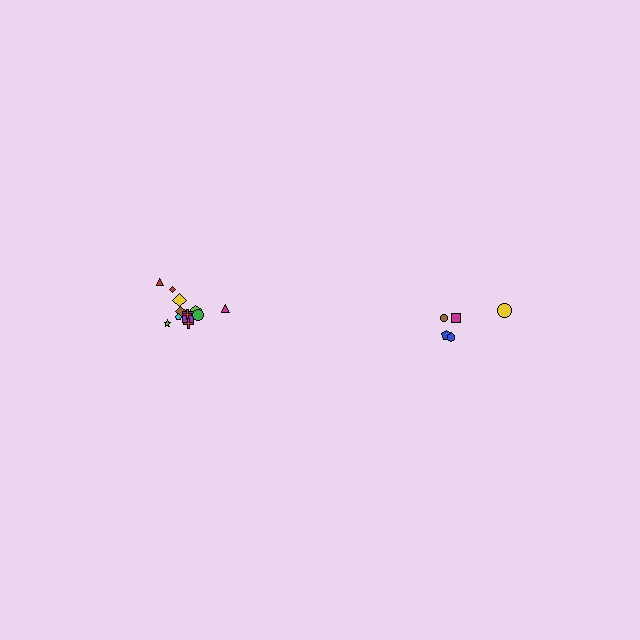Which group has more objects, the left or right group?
The left group.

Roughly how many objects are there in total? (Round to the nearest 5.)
Roughly 15 objects in total.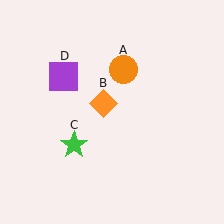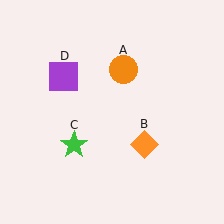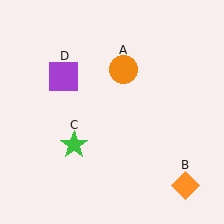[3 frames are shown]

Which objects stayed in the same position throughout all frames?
Orange circle (object A) and green star (object C) and purple square (object D) remained stationary.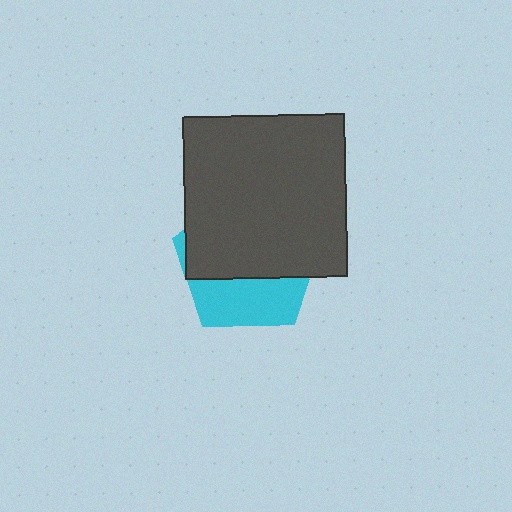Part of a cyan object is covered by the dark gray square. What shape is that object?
It is a pentagon.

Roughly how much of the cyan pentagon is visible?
A small part of it is visible (roughly 36%).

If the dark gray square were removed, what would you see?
You would see the complete cyan pentagon.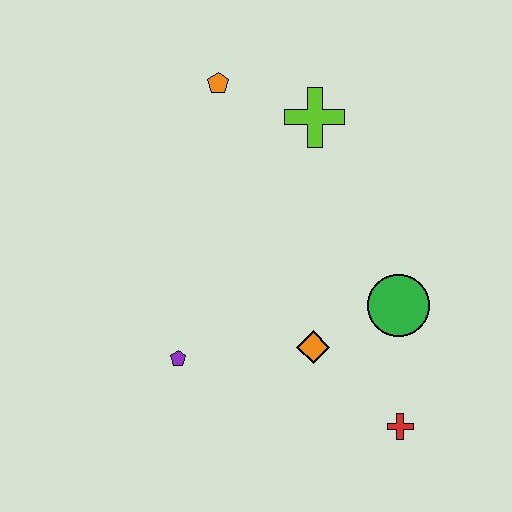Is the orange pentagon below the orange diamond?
No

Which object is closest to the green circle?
The orange diamond is closest to the green circle.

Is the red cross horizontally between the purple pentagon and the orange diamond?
No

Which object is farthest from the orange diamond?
The orange pentagon is farthest from the orange diamond.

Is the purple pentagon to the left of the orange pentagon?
Yes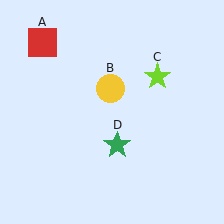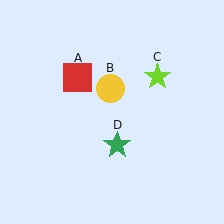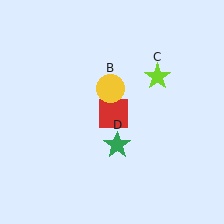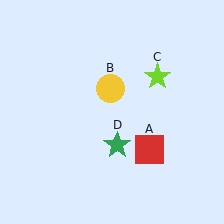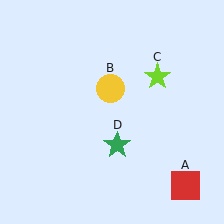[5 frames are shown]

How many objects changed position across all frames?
1 object changed position: red square (object A).